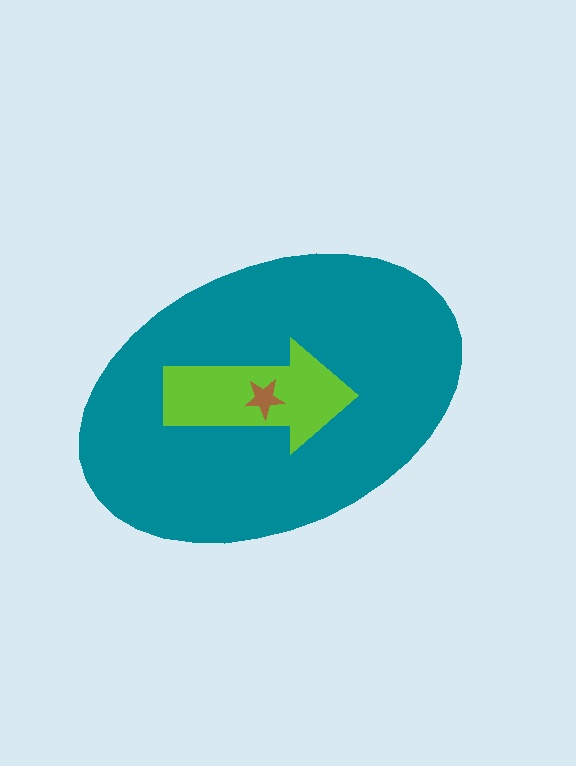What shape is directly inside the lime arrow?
The brown star.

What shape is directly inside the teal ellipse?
The lime arrow.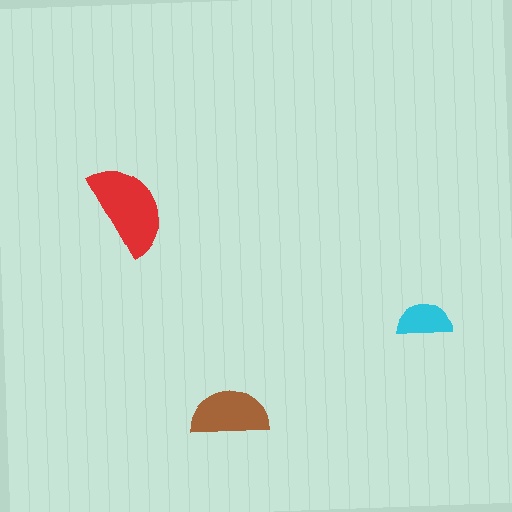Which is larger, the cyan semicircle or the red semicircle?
The red one.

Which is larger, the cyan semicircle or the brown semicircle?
The brown one.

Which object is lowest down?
The brown semicircle is bottommost.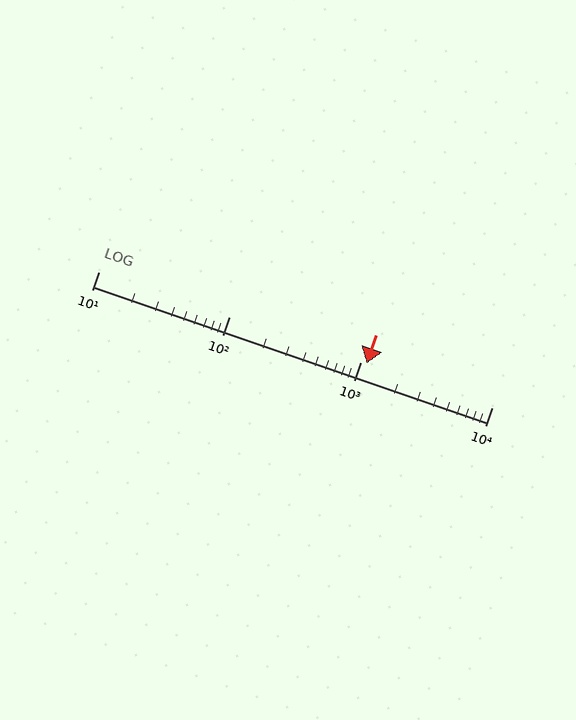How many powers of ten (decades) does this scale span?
The scale spans 3 decades, from 10 to 10000.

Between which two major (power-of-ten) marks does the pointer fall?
The pointer is between 1000 and 10000.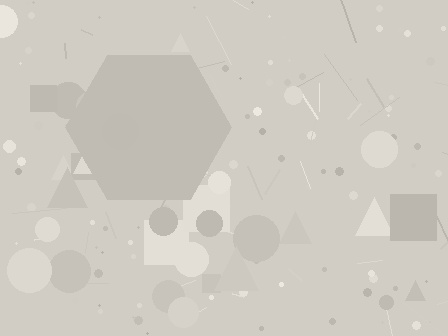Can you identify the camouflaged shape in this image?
The camouflaged shape is a hexagon.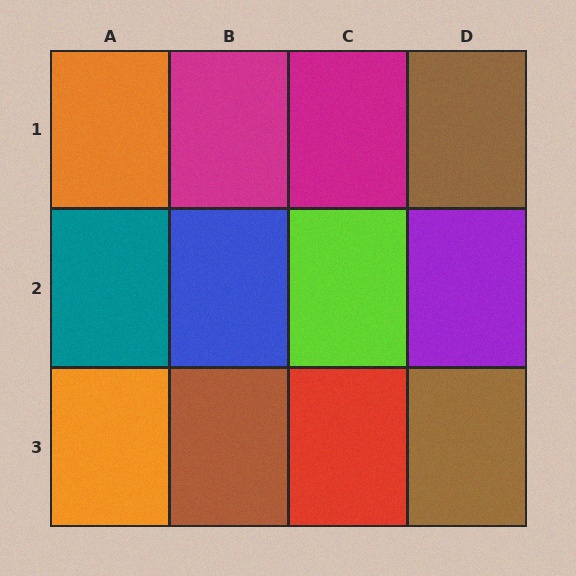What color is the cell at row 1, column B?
Magenta.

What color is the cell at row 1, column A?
Orange.